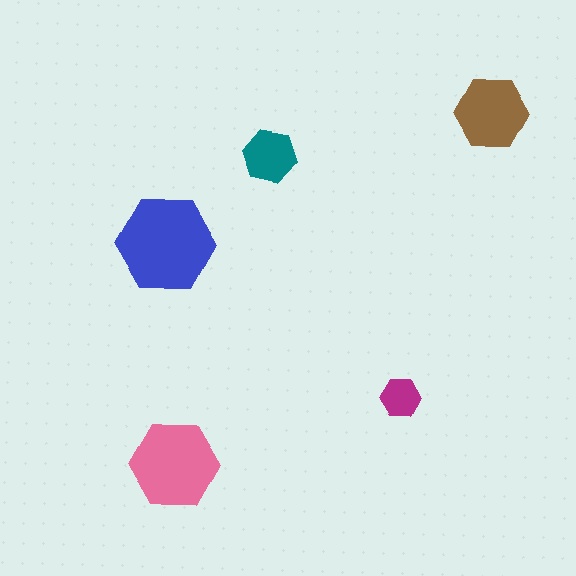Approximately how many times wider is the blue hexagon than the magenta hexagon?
About 2.5 times wider.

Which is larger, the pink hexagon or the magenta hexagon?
The pink one.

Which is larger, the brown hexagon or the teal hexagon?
The brown one.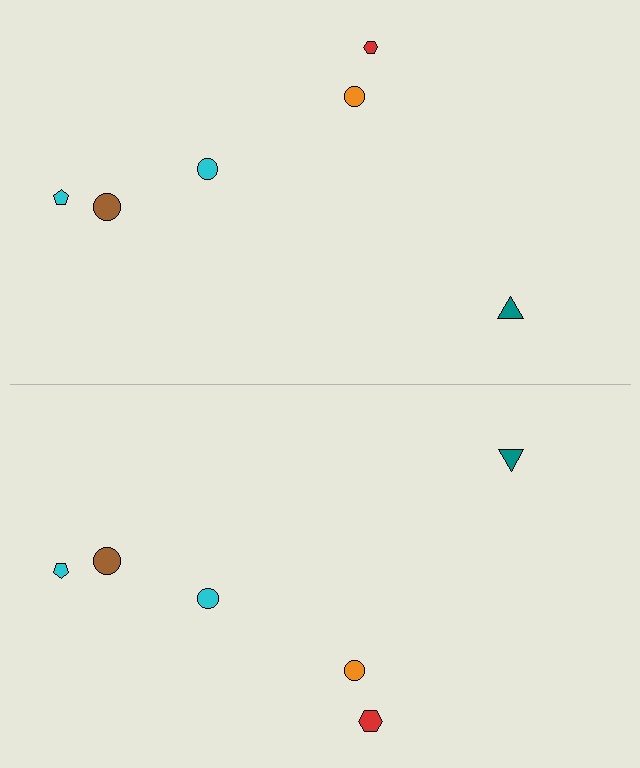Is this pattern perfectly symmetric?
No, the pattern is not perfectly symmetric. The red hexagon on the bottom side has a different size than its mirror counterpart.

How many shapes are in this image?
There are 12 shapes in this image.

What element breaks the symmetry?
The red hexagon on the bottom side has a different size than its mirror counterpart.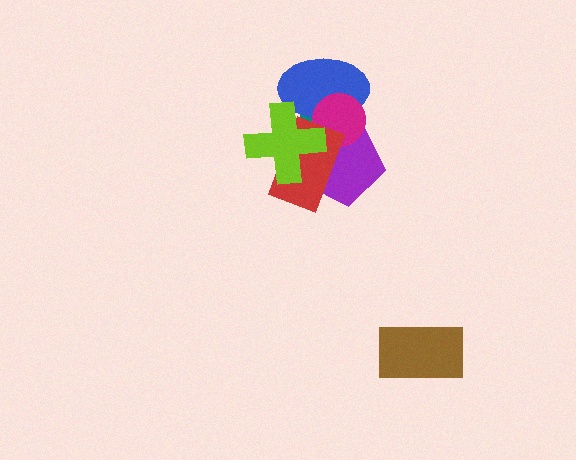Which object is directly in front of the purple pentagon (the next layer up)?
The blue ellipse is directly in front of the purple pentagon.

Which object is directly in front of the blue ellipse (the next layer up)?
The magenta circle is directly in front of the blue ellipse.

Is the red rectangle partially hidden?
Yes, it is partially covered by another shape.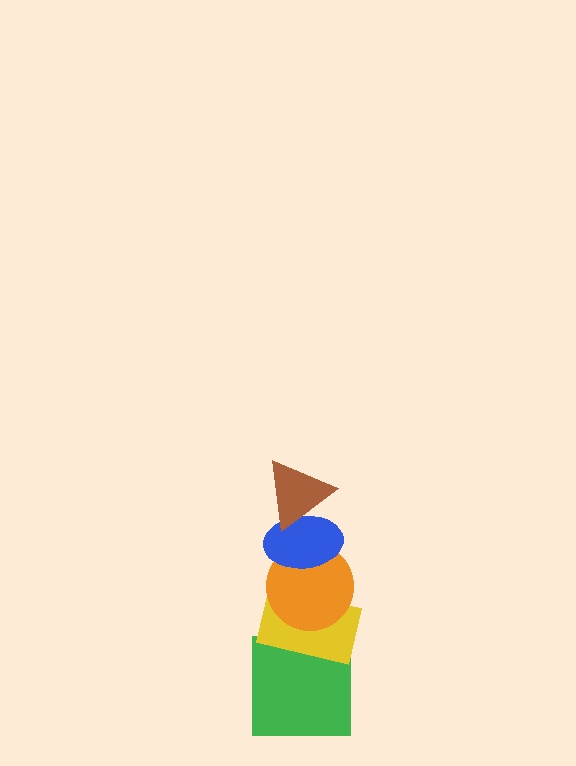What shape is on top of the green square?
The yellow rectangle is on top of the green square.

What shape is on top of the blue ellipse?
The brown triangle is on top of the blue ellipse.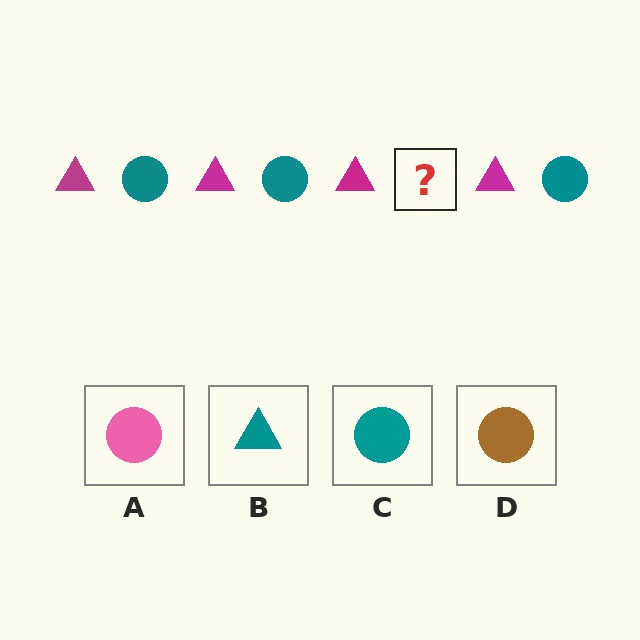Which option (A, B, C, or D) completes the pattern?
C.